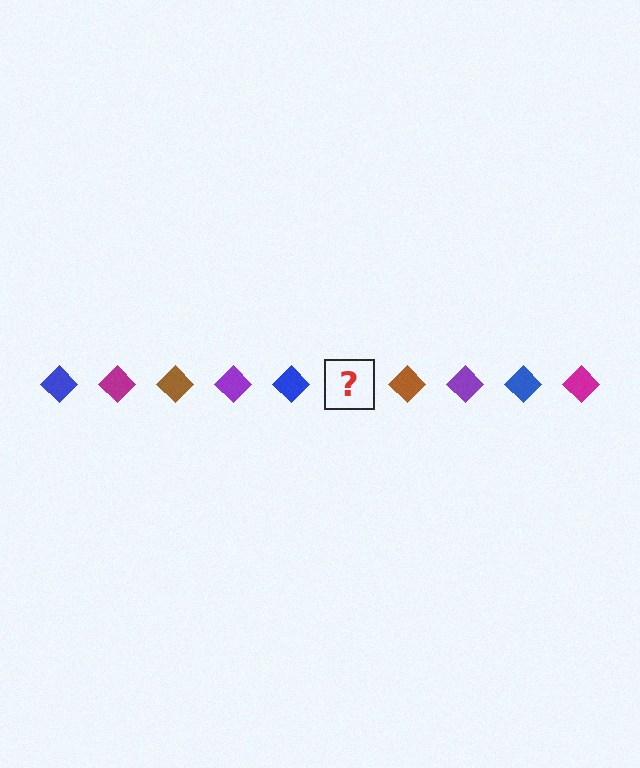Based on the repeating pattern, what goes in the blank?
The blank should be a magenta diamond.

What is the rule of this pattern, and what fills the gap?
The rule is that the pattern cycles through blue, magenta, brown, purple diamonds. The gap should be filled with a magenta diamond.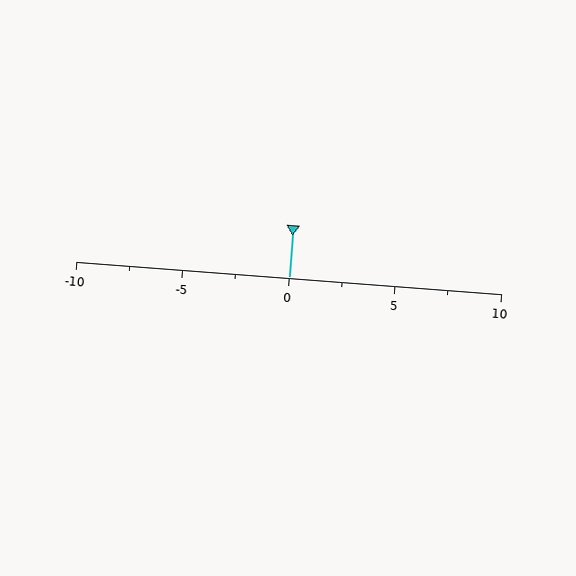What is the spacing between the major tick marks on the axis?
The major ticks are spaced 5 apart.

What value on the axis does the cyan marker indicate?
The marker indicates approximately 0.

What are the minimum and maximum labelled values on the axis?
The axis runs from -10 to 10.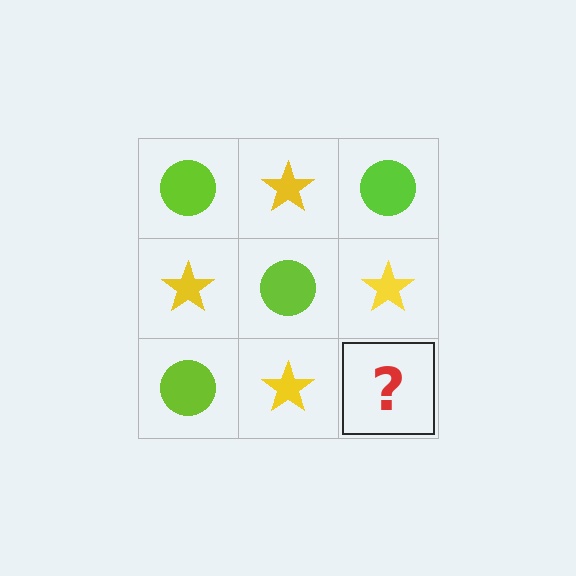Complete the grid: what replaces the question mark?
The question mark should be replaced with a lime circle.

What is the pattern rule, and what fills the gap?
The rule is that it alternates lime circle and yellow star in a checkerboard pattern. The gap should be filled with a lime circle.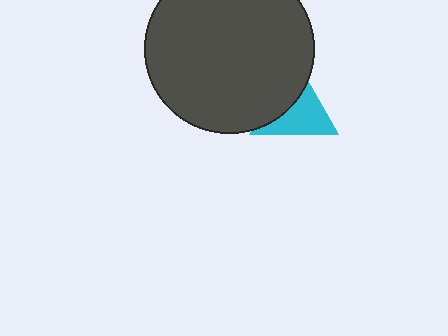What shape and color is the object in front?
The object in front is a dark gray circle.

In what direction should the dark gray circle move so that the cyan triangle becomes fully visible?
The dark gray circle should move toward the upper-left. That is the shortest direction to clear the overlap and leave the cyan triangle fully visible.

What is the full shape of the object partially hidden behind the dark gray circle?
The partially hidden object is a cyan triangle.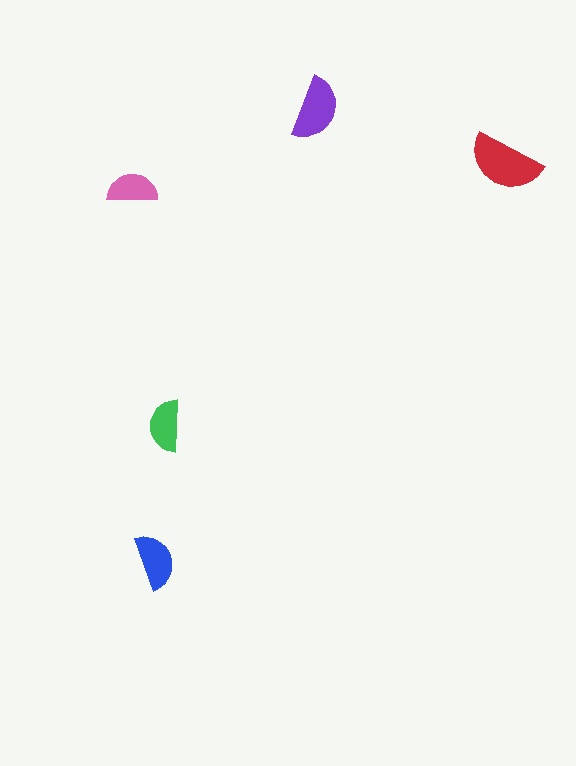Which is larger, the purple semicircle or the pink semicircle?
The purple one.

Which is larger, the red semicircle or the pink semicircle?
The red one.